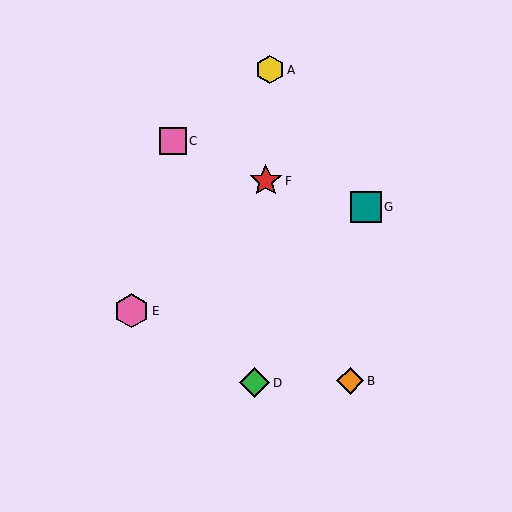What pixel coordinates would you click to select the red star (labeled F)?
Click at (266, 181) to select the red star F.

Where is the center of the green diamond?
The center of the green diamond is at (254, 383).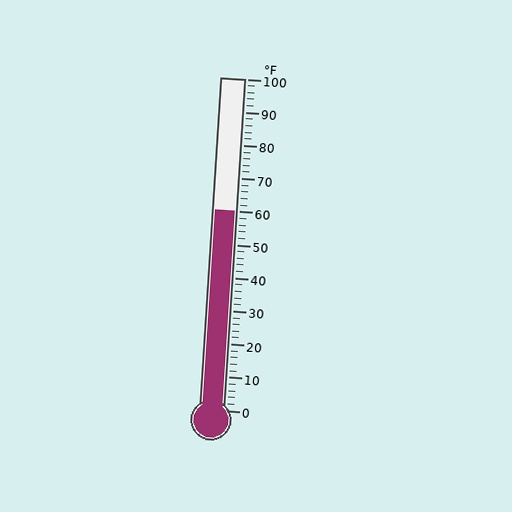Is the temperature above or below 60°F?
The temperature is at 60°F.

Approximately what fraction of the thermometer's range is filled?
The thermometer is filled to approximately 60% of its range.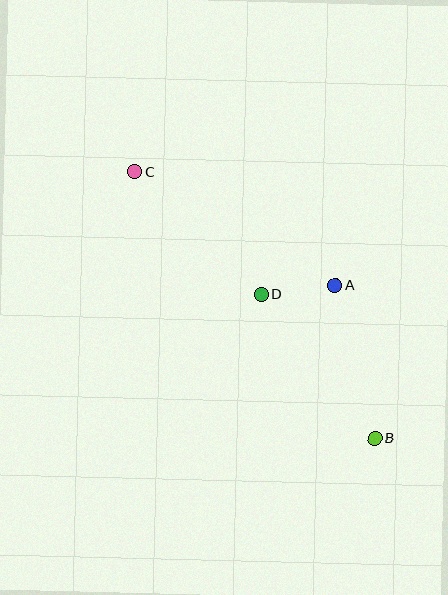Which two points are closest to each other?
Points A and D are closest to each other.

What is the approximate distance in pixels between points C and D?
The distance between C and D is approximately 176 pixels.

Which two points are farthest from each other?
Points B and C are farthest from each other.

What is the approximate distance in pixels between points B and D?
The distance between B and D is approximately 183 pixels.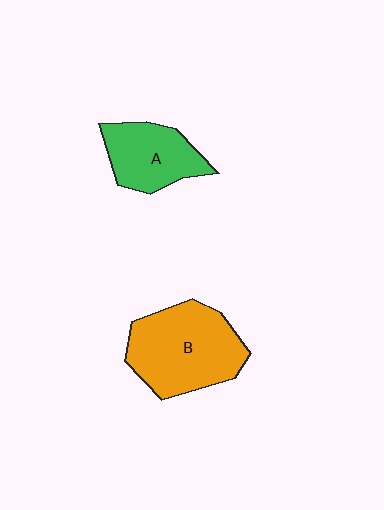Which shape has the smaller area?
Shape A (green).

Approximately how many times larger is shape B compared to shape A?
Approximately 1.5 times.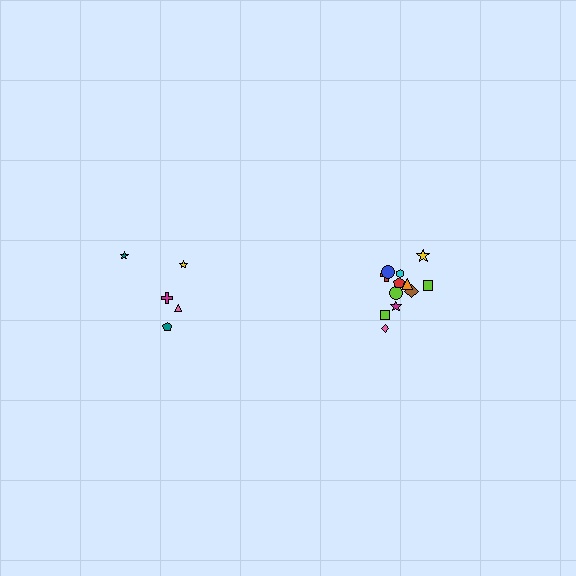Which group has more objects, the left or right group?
The right group.